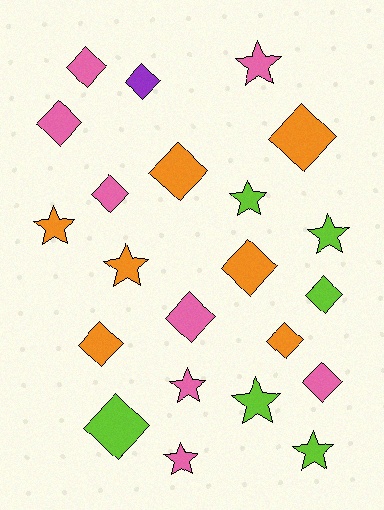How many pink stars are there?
There are 3 pink stars.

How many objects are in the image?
There are 22 objects.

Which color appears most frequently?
Pink, with 8 objects.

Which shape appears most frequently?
Diamond, with 13 objects.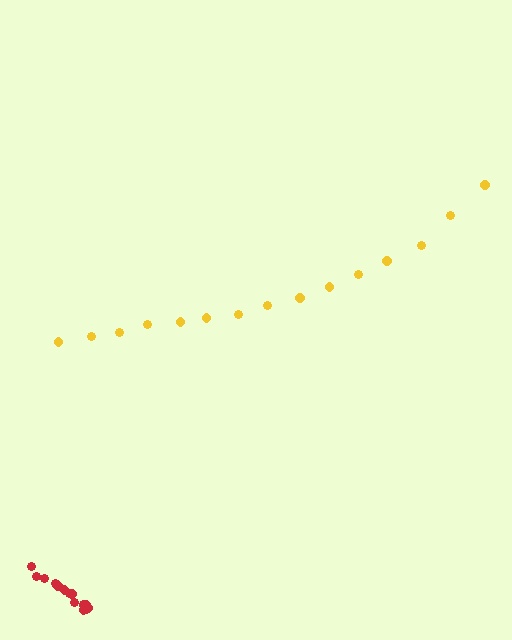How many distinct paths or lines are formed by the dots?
There are 2 distinct paths.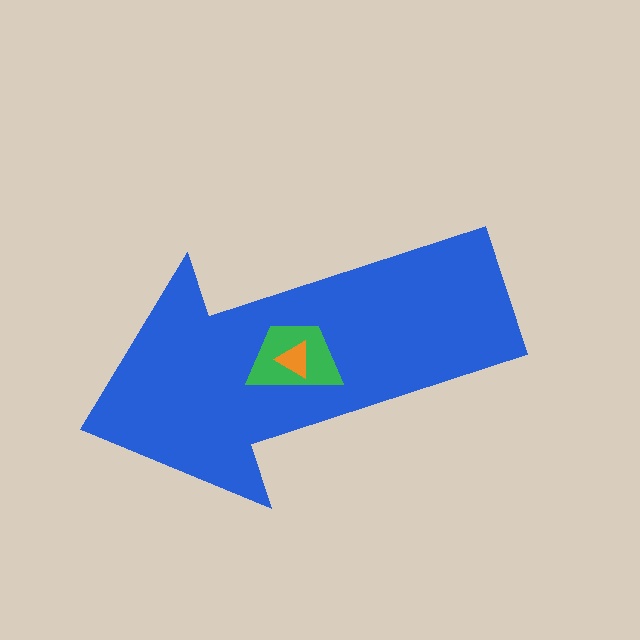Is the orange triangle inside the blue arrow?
Yes.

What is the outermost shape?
The blue arrow.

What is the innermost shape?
The orange triangle.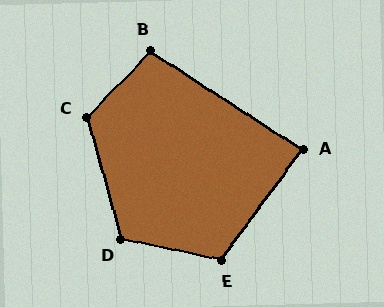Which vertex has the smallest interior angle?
A, at approximately 87 degrees.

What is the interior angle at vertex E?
Approximately 114 degrees (obtuse).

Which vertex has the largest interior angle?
C, at approximately 121 degrees.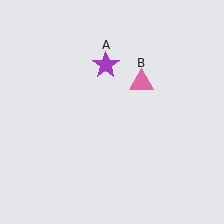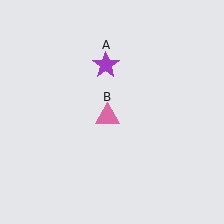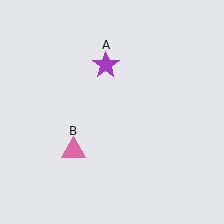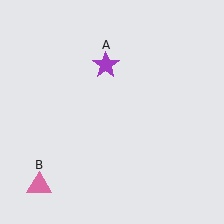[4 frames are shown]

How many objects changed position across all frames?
1 object changed position: pink triangle (object B).